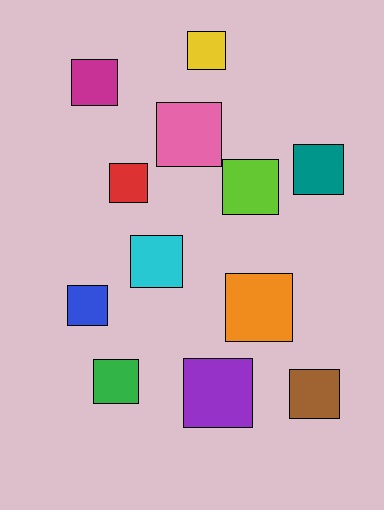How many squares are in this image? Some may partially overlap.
There are 12 squares.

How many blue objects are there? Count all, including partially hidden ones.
There is 1 blue object.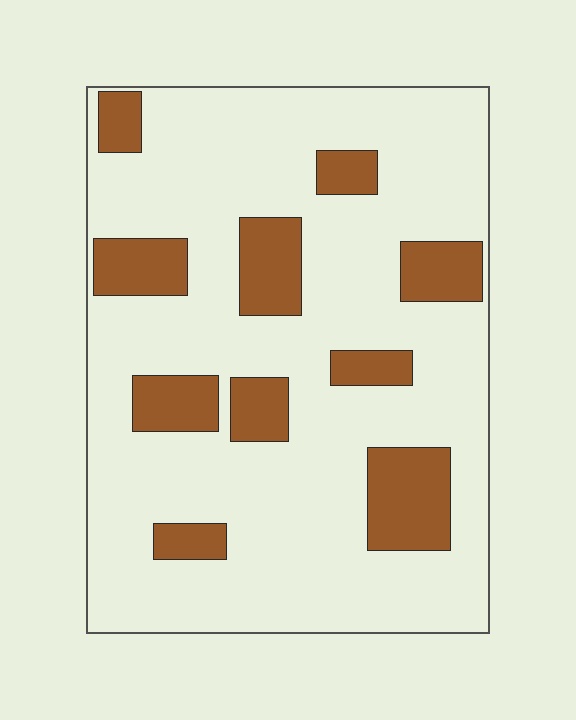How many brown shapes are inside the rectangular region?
10.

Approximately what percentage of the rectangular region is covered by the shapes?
Approximately 20%.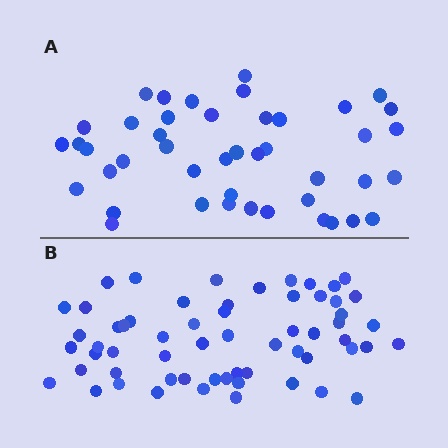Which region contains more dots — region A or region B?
Region B (the bottom region) has more dots.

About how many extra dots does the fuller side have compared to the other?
Region B has approximately 15 more dots than region A.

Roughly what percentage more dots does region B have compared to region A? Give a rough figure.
About 35% more.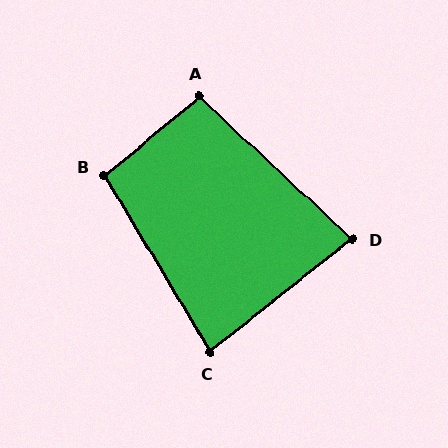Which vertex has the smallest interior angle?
D, at approximately 81 degrees.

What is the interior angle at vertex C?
Approximately 82 degrees (acute).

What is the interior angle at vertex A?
Approximately 98 degrees (obtuse).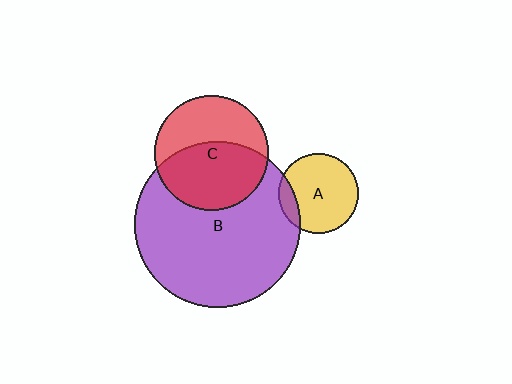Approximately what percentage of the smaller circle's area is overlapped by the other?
Approximately 55%.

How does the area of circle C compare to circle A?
Approximately 2.1 times.